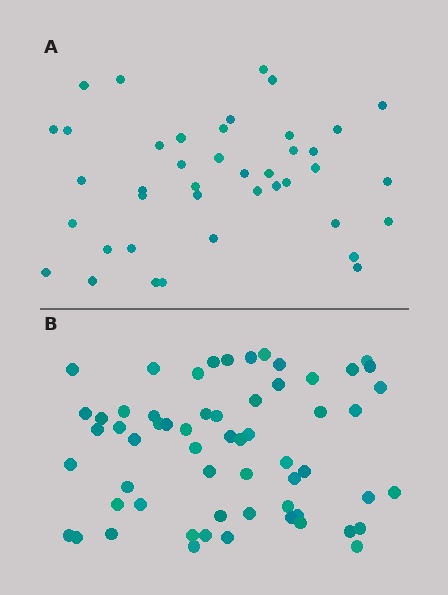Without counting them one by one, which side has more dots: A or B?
Region B (the bottom region) has more dots.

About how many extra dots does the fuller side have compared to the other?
Region B has approximately 20 more dots than region A.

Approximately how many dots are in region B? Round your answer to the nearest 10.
About 60 dots.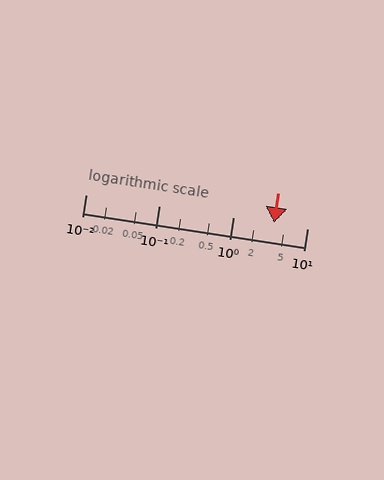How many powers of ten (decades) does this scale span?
The scale spans 3 decades, from 0.01 to 10.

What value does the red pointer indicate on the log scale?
The pointer indicates approximately 3.6.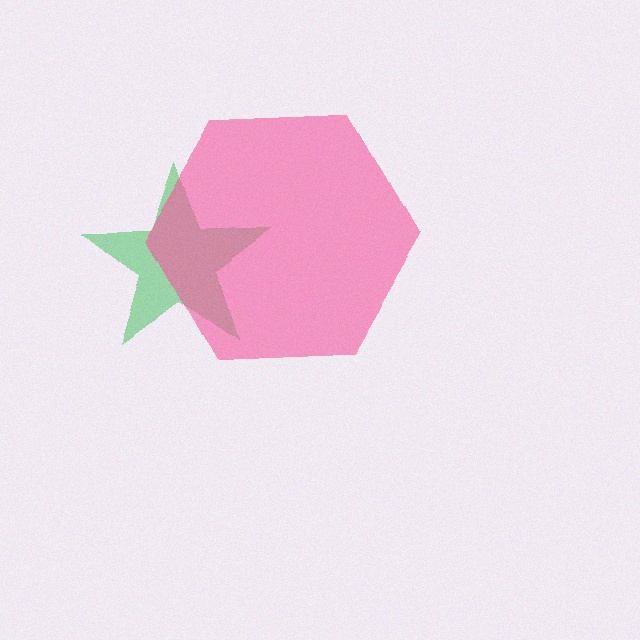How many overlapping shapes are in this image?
There are 2 overlapping shapes in the image.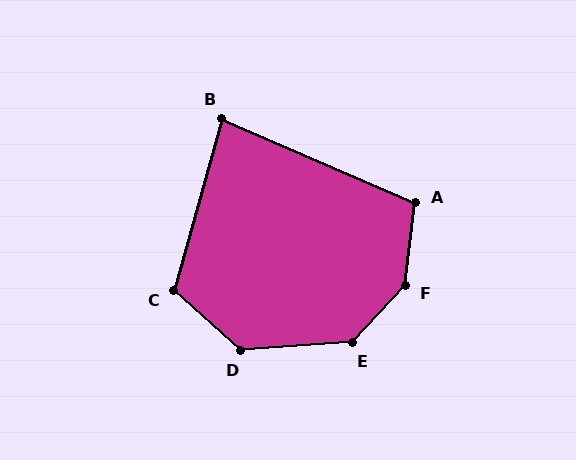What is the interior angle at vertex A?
Approximately 107 degrees (obtuse).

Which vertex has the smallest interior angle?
B, at approximately 82 degrees.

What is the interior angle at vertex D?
Approximately 134 degrees (obtuse).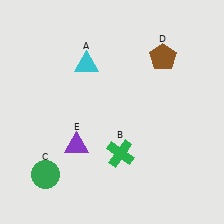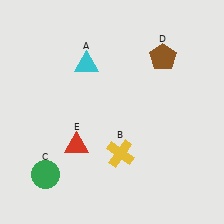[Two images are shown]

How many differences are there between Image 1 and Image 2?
There are 2 differences between the two images.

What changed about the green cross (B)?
In Image 1, B is green. In Image 2, it changed to yellow.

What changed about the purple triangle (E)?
In Image 1, E is purple. In Image 2, it changed to red.